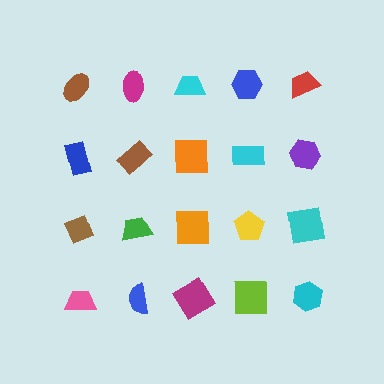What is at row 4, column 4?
A lime square.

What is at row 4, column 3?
A magenta diamond.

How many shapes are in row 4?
5 shapes.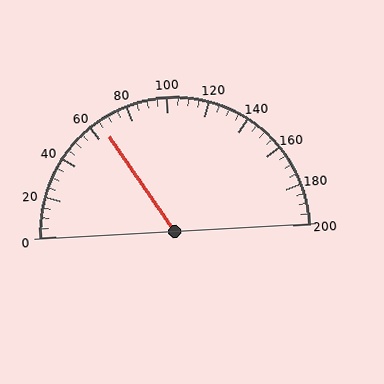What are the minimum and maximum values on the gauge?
The gauge ranges from 0 to 200.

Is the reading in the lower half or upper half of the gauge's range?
The reading is in the lower half of the range (0 to 200).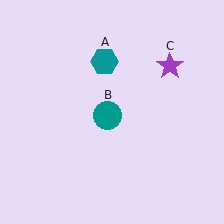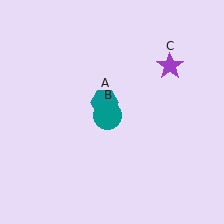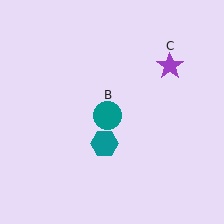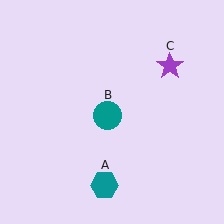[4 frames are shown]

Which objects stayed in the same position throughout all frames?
Teal circle (object B) and purple star (object C) remained stationary.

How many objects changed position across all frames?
1 object changed position: teal hexagon (object A).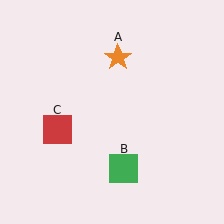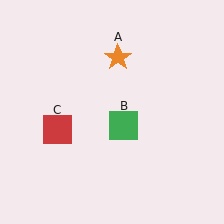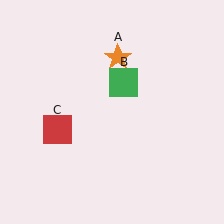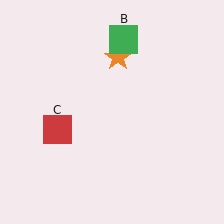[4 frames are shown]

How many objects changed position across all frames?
1 object changed position: green square (object B).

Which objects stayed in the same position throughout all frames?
Orange star (object A) and red square (object C) remained stationary.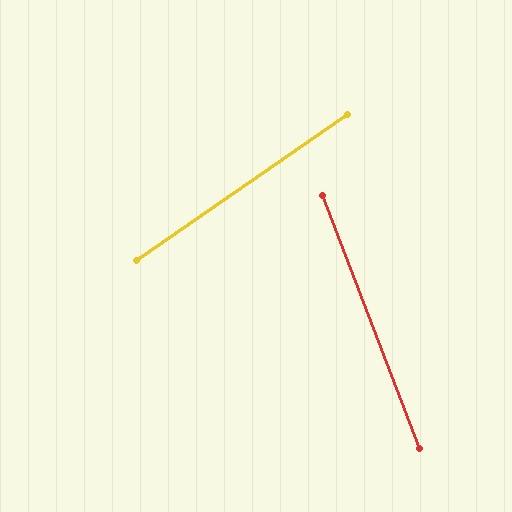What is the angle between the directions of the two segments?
Approximately 76 degrees.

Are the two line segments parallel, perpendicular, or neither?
Neither parallel nor perpendicular — they differ by about 76°.